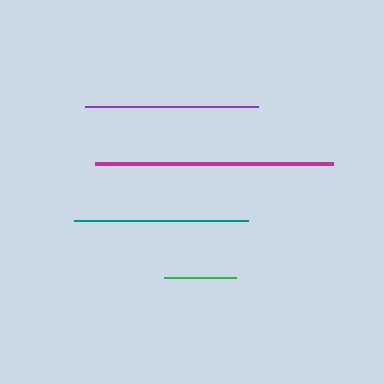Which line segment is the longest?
The magenta line is the longest at approximately 238 pixels.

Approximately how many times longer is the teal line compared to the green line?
The teal line is approximately 2.4 times the length of the green line.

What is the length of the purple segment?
The purple segment is approximately 173 pixels long.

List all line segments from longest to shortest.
From longest to shortest: magenta, teal, purple, green.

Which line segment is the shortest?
The green line is the shortest at approximately 72 pixels.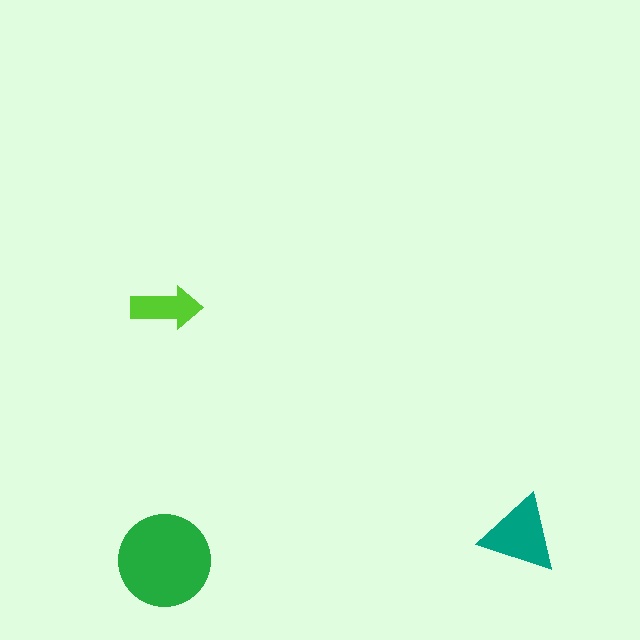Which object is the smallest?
The lime arrow.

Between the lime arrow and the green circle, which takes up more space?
The green circle.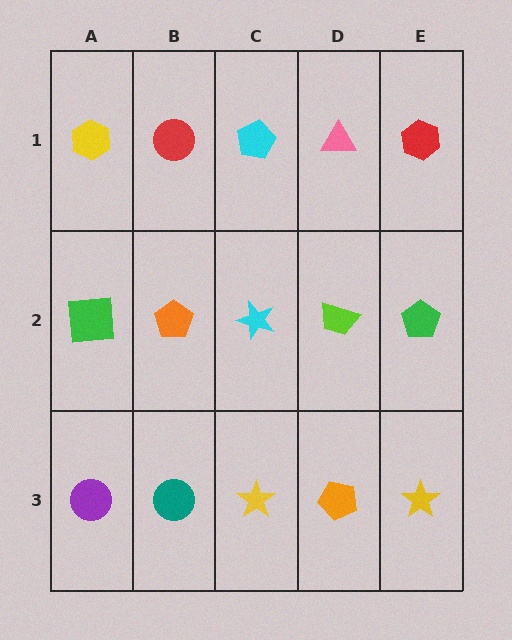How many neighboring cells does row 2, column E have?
3.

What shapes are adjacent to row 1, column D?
A lime trapezoid (row 2, column D), a cyan pentagon (row 1, column C), a red hexagon (row 1, column E).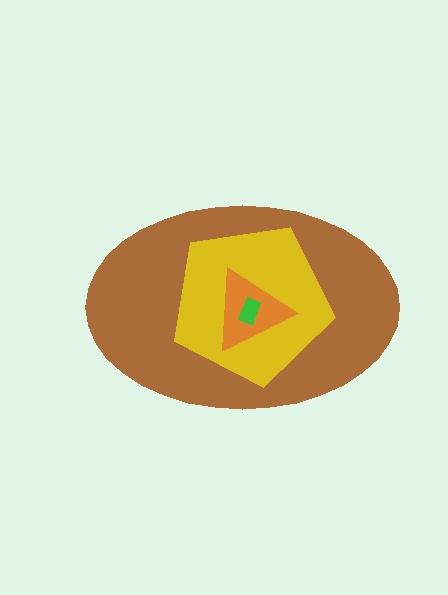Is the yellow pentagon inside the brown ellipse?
Yes.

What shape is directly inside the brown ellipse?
The yellow pentagon.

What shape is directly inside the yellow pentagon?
The orange triangle.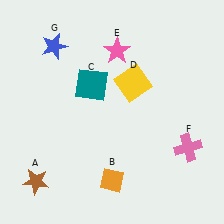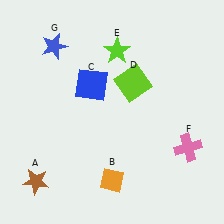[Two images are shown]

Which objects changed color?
C changed from teal to blue. D changed from yellow to lime. E changed from pink to lime.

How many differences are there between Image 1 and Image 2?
There are 3 differences between the two images.